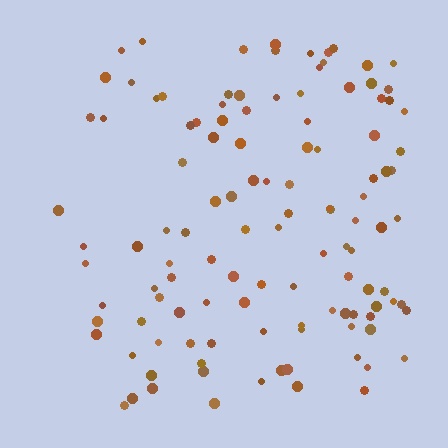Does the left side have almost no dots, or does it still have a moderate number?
Still a moderate number, just noticeably fewer than the right.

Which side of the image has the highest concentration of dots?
The right.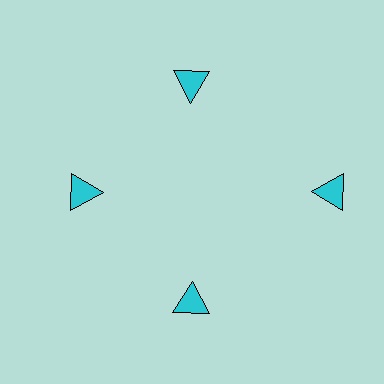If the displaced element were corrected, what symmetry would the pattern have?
It would have 4-fold rotational symmetry — the pattern would map onto itself every 90 degrees.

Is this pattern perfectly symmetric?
No. The 4 cyan triangles are arranged in a ring, but one element near the 3 o'clock position is pushed outward from the center, breaking the 4-fold rotational symmetry.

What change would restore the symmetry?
The symmetry would be restored by moving it inward, back onto the ring so that all 4 triangles sit at equal angles and equal distance from the center.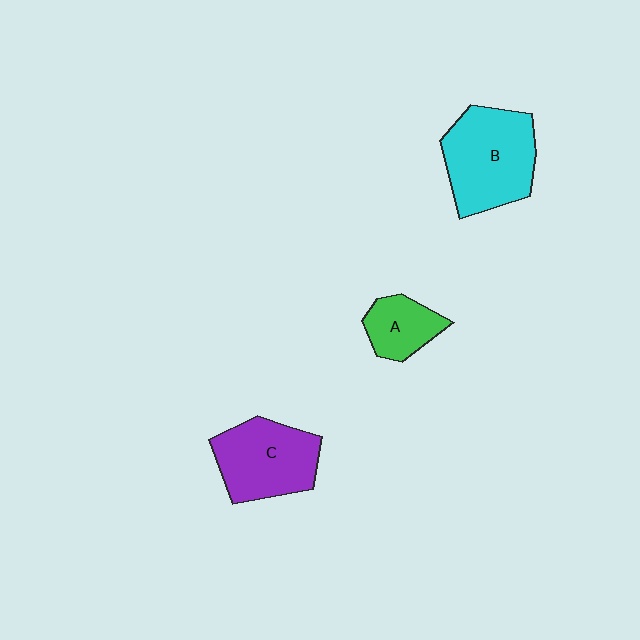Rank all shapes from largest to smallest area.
From largest to smallest: B (cyan), C (purple), A (green).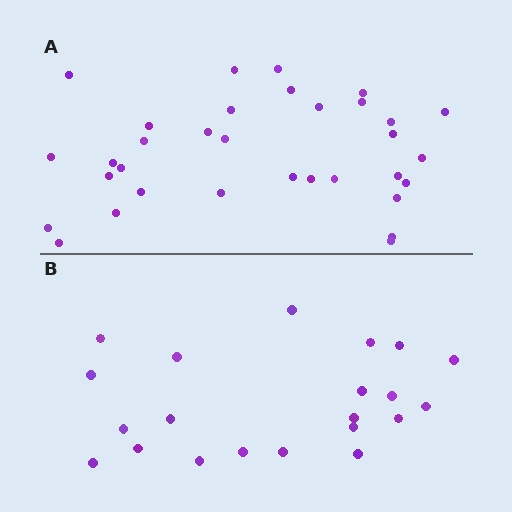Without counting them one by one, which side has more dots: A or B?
Region A (the top region) has more dots.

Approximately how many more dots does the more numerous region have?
Region A has roughly 12 or so more dots than region B.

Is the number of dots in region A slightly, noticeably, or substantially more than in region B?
Region A has substantially more. The ratio is roughly 1.6 to 1.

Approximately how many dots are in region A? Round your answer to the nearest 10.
About 30 dots. (The exact count is 33, which rounds to 30.)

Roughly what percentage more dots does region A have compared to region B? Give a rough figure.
About 55% more.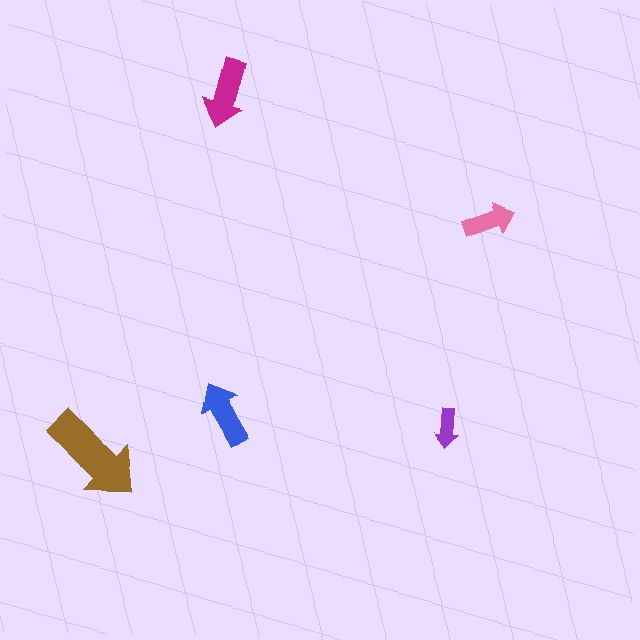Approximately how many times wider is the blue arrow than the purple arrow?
About 1.5 times wider.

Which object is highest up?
The magenta arrow is topmost.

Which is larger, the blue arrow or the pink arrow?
The blue one.